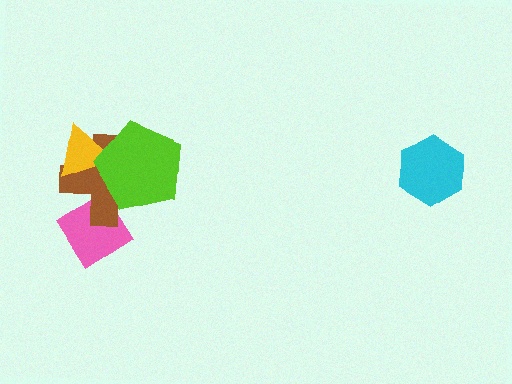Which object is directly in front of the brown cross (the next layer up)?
The yellow triangle is directly in front of the brown cross.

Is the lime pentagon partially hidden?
No, no other shape covers it.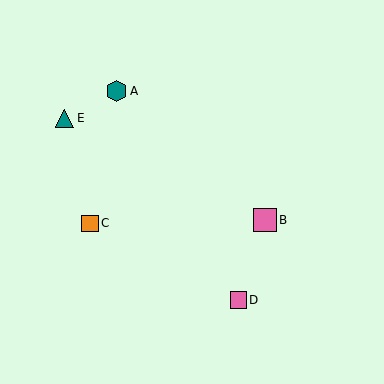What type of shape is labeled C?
Shape C is an orange square.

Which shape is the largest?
The pink square (labeled B) is the largest.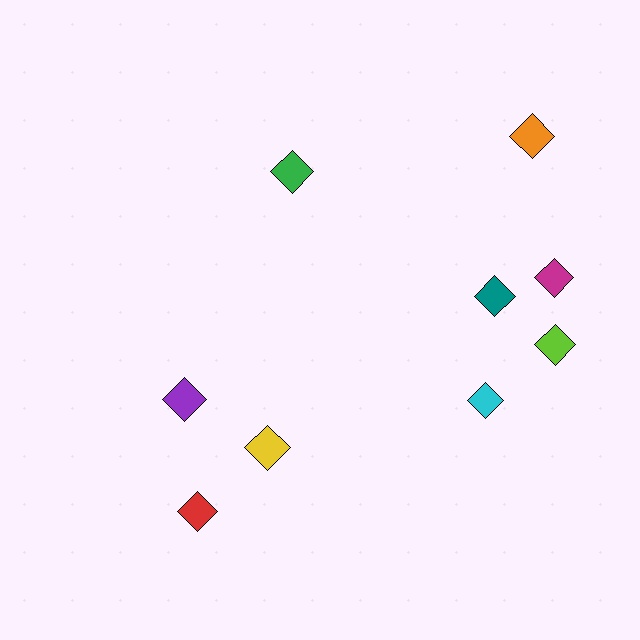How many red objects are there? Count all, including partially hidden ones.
There is 1 red object.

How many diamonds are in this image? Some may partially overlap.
There are 9 diamonds.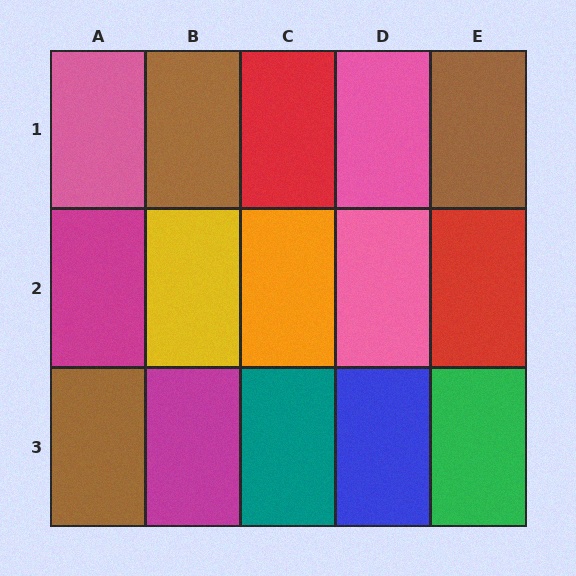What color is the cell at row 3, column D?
Blue.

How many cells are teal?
1 cell is teal.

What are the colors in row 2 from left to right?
Magenta, yellow, orange, pink, red.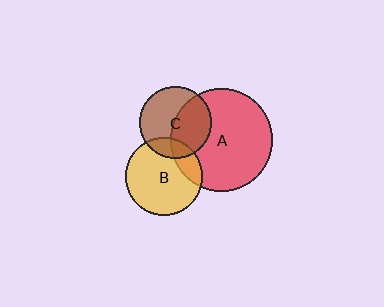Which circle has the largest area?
Circle A (red).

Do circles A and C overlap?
Yes.